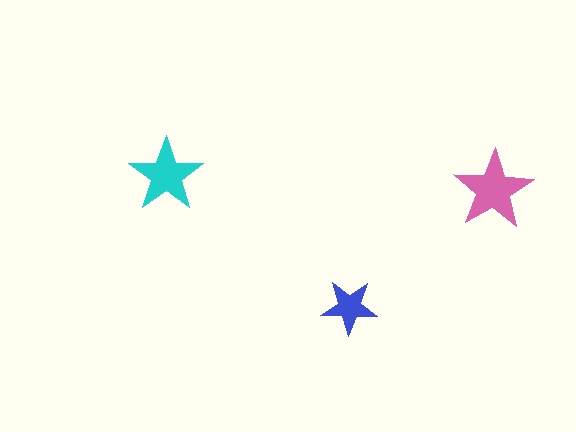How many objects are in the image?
There are 3 objects in the image.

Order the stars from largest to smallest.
the pink one, the cyan one, the blue one.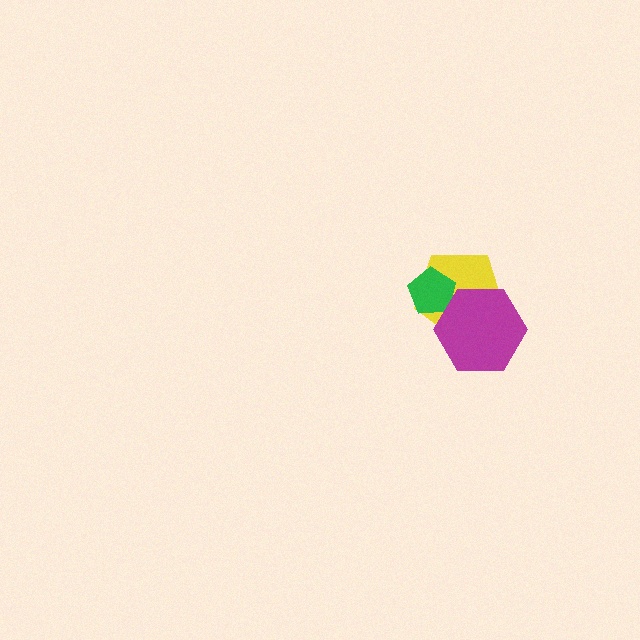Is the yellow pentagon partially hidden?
Yes, it is partially covered by another shape.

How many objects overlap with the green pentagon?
2 objects overlap with the green pentagon.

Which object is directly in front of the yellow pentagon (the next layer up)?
The green pentagon is directly in front of the yellow pentagon.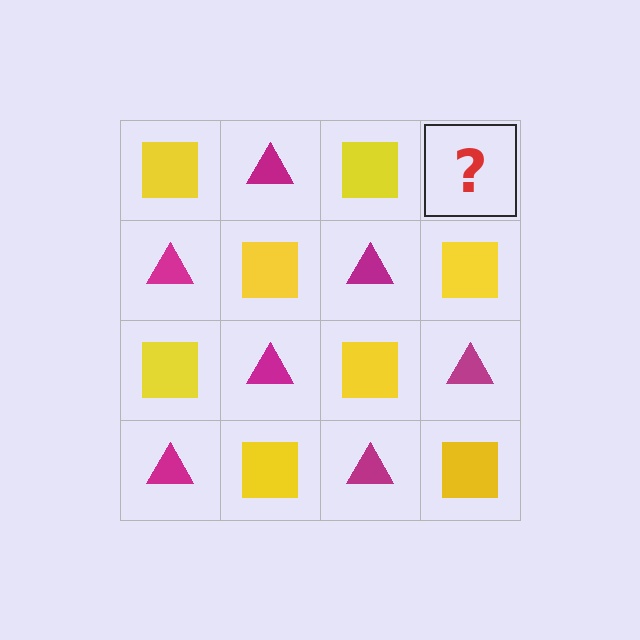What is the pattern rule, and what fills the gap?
The rule is that it alternates yellow square and magenta triangle in a checkerboard pattern. The gap should be filled with a magenta triangle.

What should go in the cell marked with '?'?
The missing cell should contain a magenta triangle.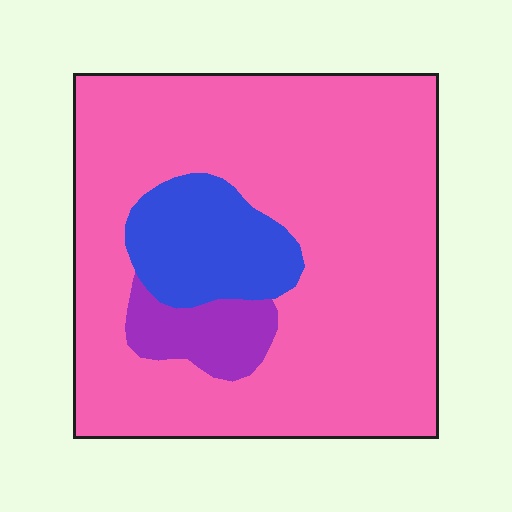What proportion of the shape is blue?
Blue takes up about one eighth (1/8) of the shape.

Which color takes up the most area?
Pink, at roughly 80%.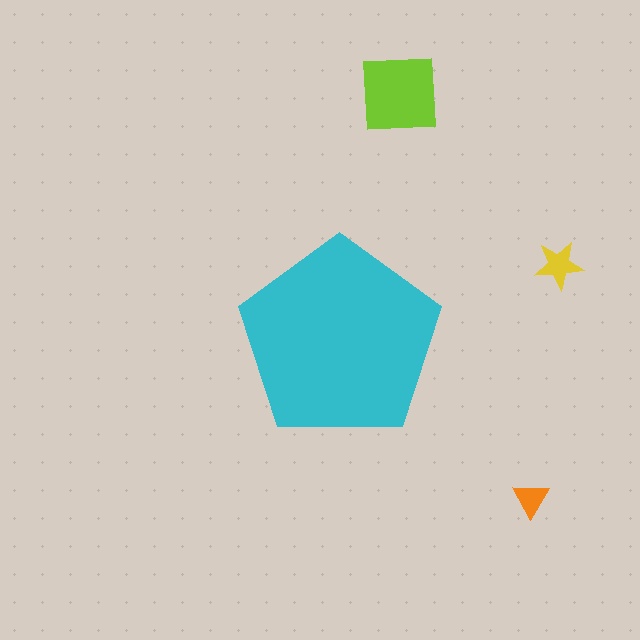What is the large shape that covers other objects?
A cyan pentagon.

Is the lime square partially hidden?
No, the lime square is fully visible.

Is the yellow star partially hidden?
No, the yellow star is fully visible.